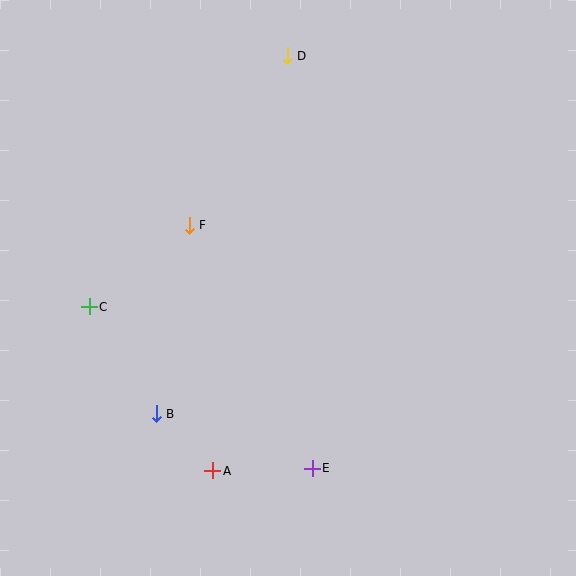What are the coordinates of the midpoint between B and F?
The midpoint between B and F is at (173, 320).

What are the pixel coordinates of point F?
Point F is at (189, 225).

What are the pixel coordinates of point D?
Point D is at (287, 56).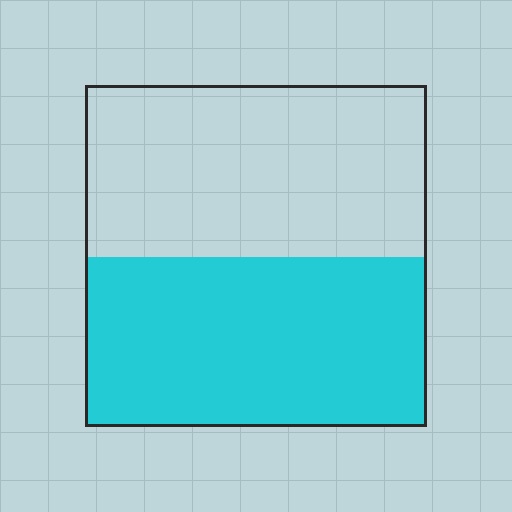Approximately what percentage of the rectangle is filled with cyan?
Approximately 50%.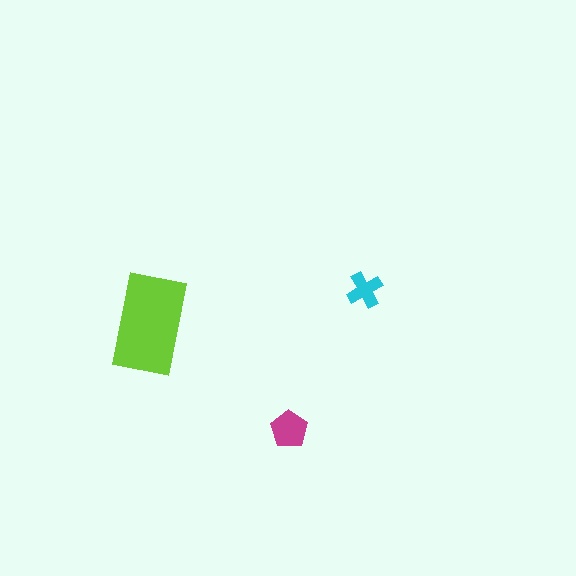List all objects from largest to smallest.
The lime rectangle, the magenta pentagon, the cyan cross.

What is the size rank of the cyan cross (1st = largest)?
3rd.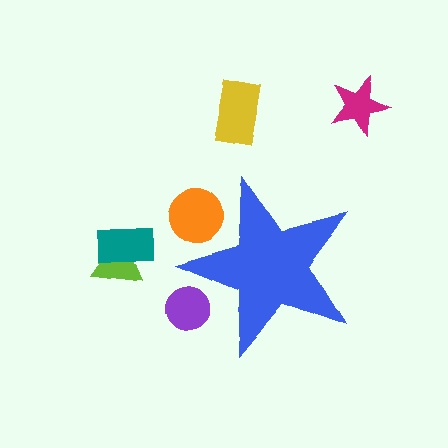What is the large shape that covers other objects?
A blue star.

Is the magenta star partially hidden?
No, the magenta star is fully visible.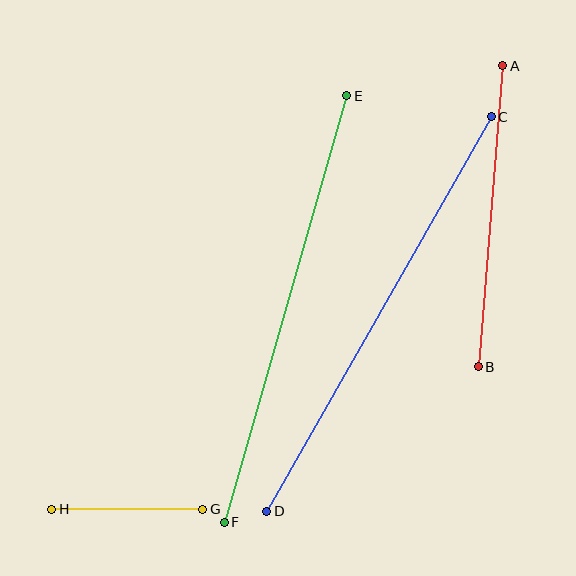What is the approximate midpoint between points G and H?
The midpoint is at approximately (127, 509) pixels.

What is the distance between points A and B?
The distance is approximately 302 pixels.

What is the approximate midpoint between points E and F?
The midpoint is at approximately (285, 309) pixels.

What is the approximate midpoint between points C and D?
The midpoint is at approximately (379, 314) pixels.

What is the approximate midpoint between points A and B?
The midpoint is at approximately (490, 216) pixels.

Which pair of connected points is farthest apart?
Points C and D are farthest apart.